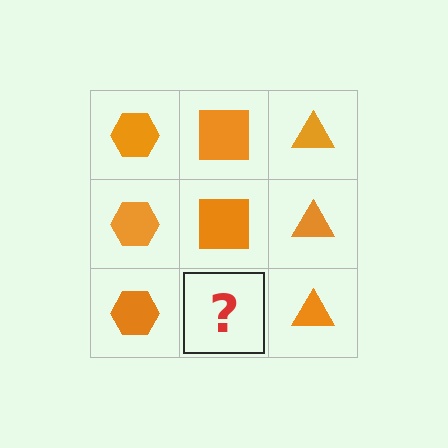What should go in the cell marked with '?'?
The missing cell should contain an orange square.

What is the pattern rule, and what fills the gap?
The rule is that each column has a consistent shape. The gap should be filled with an orange square.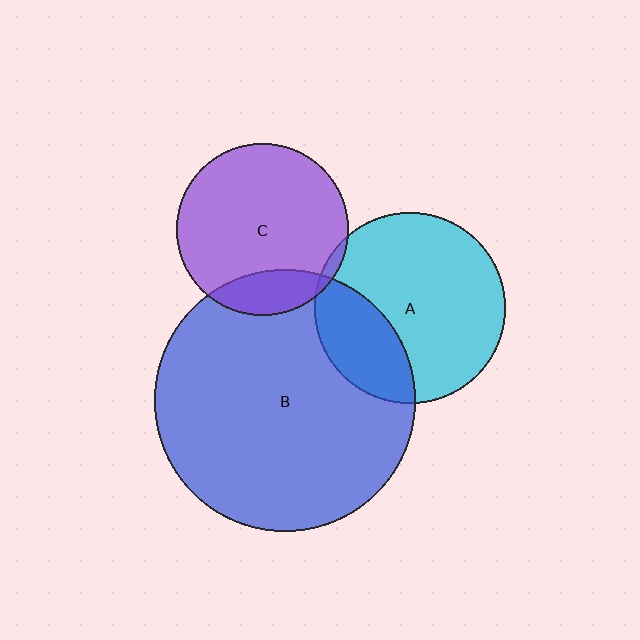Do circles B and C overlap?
Yes.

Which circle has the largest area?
Circle B (blue).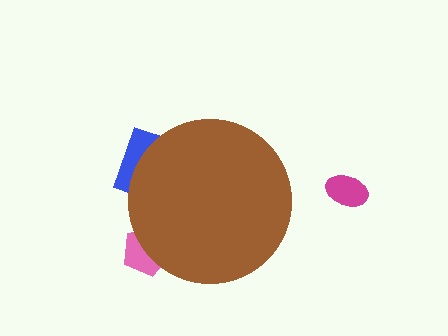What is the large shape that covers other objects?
A brown circle.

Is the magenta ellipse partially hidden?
No, the magenta ellipse is fully visible.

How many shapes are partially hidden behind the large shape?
2 shapes are partially hidden.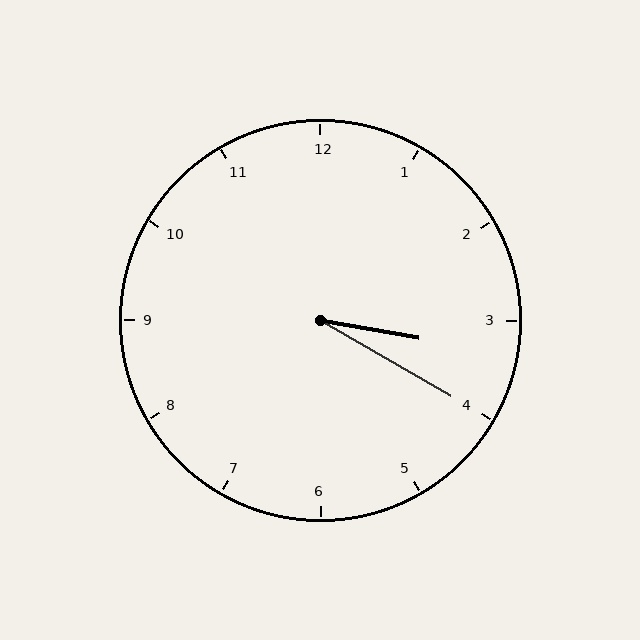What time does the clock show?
3:20.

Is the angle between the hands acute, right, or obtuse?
It is acute.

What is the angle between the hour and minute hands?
Approximately 20 degrees.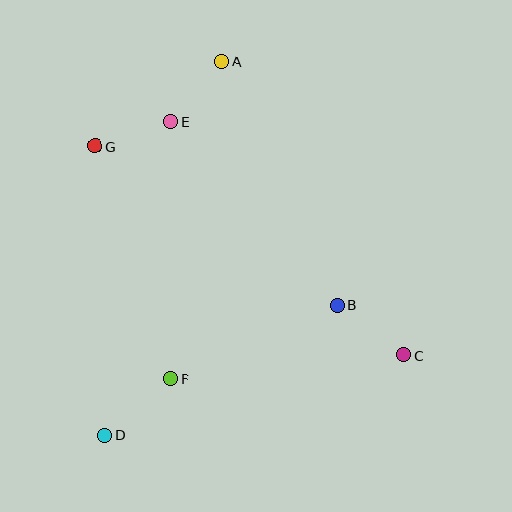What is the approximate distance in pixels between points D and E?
The distance between D and E is approximately 320 pixels.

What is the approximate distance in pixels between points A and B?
The distance between A and B is approximately 270 pixels.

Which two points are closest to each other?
Points E and G are closest to each other.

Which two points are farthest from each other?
Points A and D are farthest from each other.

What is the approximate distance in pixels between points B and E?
The distance between B and E is approximately 248 pixels.